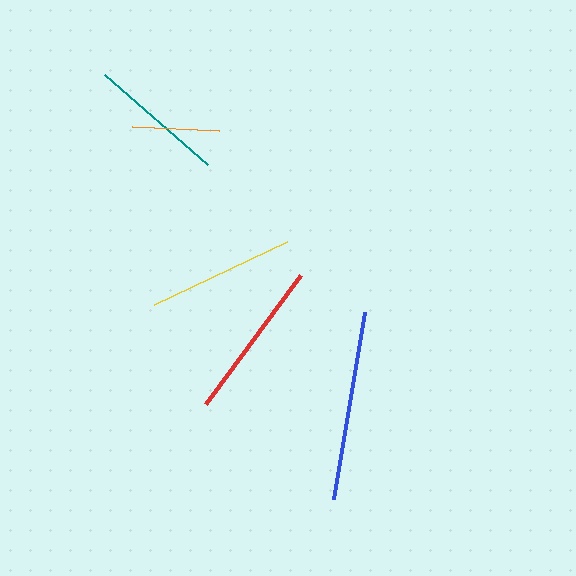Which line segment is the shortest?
The orange line is the shortest at approximately 87 pixels.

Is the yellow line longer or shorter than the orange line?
The yellow line is longer than the orange line.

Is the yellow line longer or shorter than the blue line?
The blue line is longer than the yellow line.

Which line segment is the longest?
The blue line is the longest at approximately 190 pixels.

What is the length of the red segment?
The red segment is approximately 160 pixels long.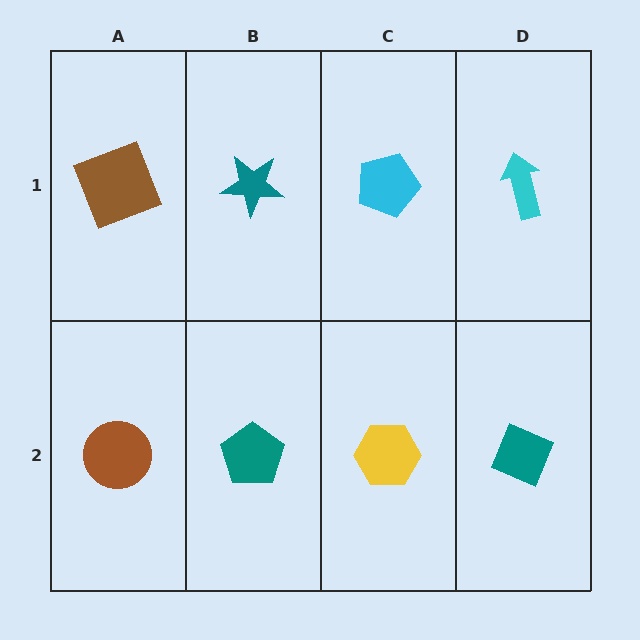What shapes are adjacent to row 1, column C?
A yellow hexagon (row 2, column C), a teal star (row 1, column B), a cyan arrow (row 1, column D).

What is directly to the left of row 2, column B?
A brown circle.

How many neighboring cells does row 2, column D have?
2.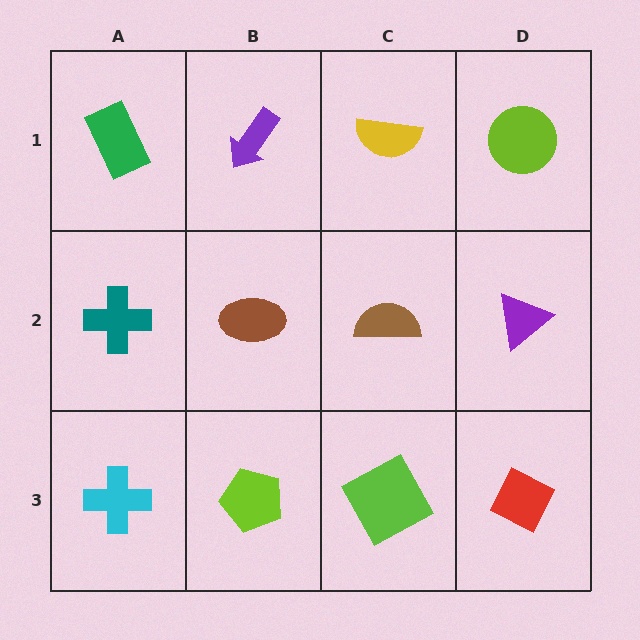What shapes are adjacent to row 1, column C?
A brown semicircle (row 2, column C), a purple arrow (row 1, column B), a lime circle (row 1, column D).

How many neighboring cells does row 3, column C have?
3.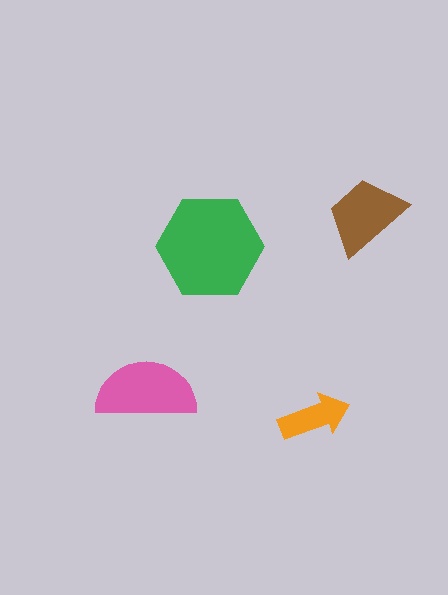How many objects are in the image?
There are 4 objects in the image.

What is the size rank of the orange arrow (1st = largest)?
4th.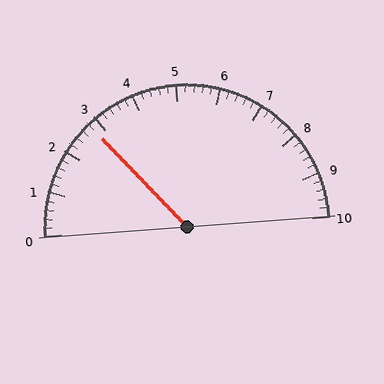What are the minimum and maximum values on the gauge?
The gauge ranges from 0 to 10.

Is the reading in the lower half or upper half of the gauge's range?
The reading is in the lower half of the range (0 to 10).